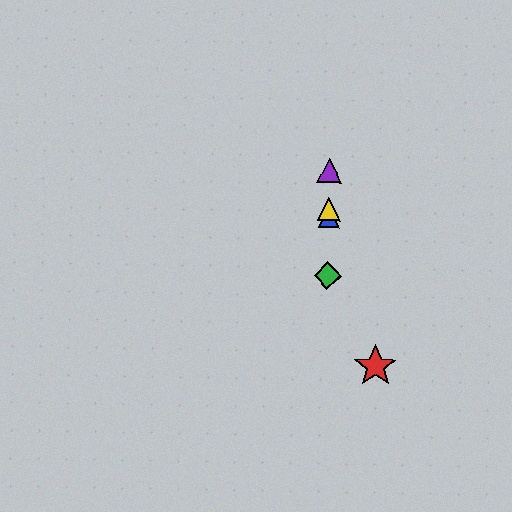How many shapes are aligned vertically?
4 shapes (the blue triangle, the green diamond, the yellow triangle, the purple triangle) are aligned vertically.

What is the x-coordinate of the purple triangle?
The purple triangle is at x≈329.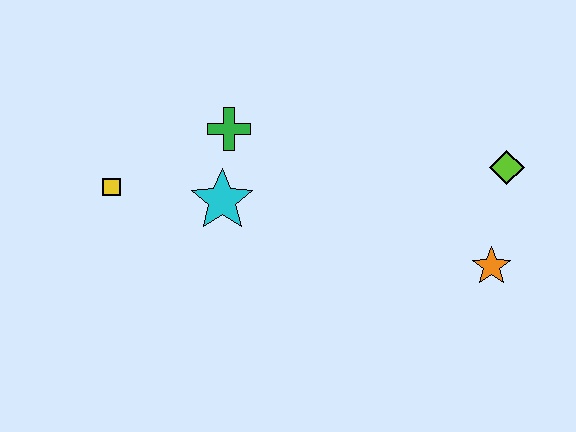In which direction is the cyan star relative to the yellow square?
The cyan star is to the right of the yellow square.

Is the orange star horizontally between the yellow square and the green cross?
No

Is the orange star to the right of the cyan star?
Yes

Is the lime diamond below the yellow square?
No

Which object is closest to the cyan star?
The green cross is closest to the cyan star.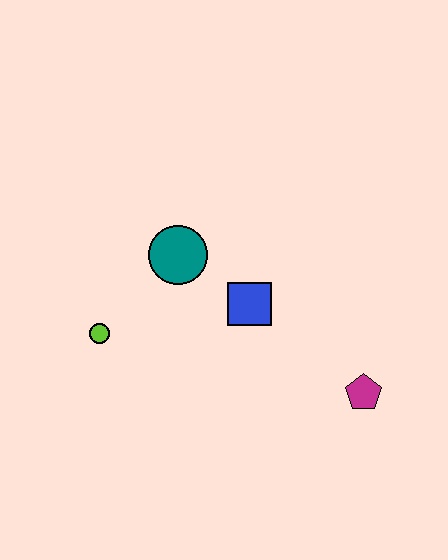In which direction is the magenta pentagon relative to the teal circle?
The magenta pentagon is to the right of the teal circle.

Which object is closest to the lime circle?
The teal circle is closest to the lime circle.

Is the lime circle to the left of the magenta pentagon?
Yes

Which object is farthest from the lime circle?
The magenta pentagon is farthest from the lime circle.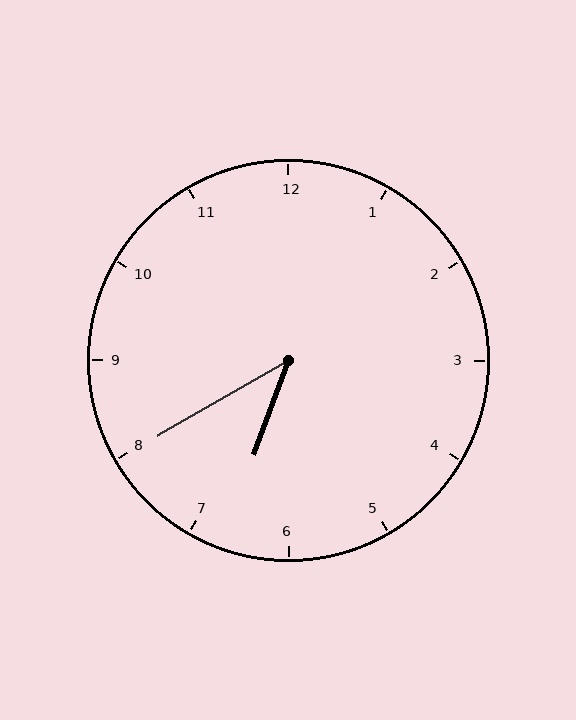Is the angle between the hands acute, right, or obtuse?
It is acute.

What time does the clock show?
6:40.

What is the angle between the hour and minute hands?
Approximately 40 degrees.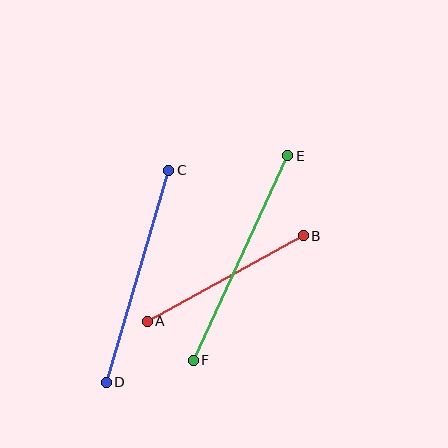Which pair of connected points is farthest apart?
Points E and F are farthest apart.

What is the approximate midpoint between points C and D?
The midpoint is at approximately (138, 276) pixels.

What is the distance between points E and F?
The distance is approximately 225 pixels.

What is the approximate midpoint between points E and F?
The midpoint is at approximately (240, 258) pixels.